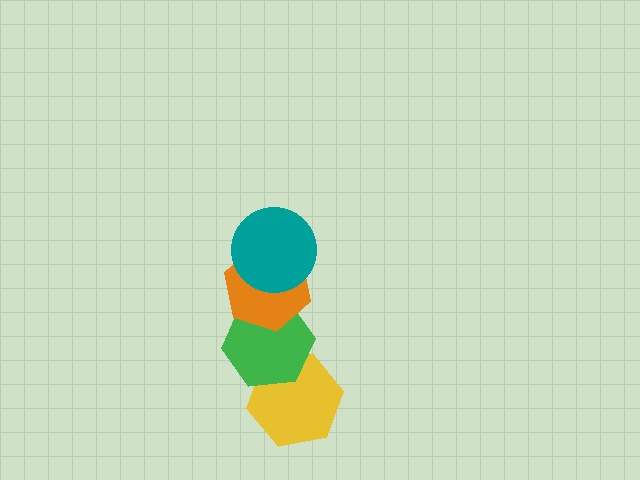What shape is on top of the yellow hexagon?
The green hexagon is on top of the yellow hexagon.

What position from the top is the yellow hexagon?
The yellow hexagon is 4th from the top.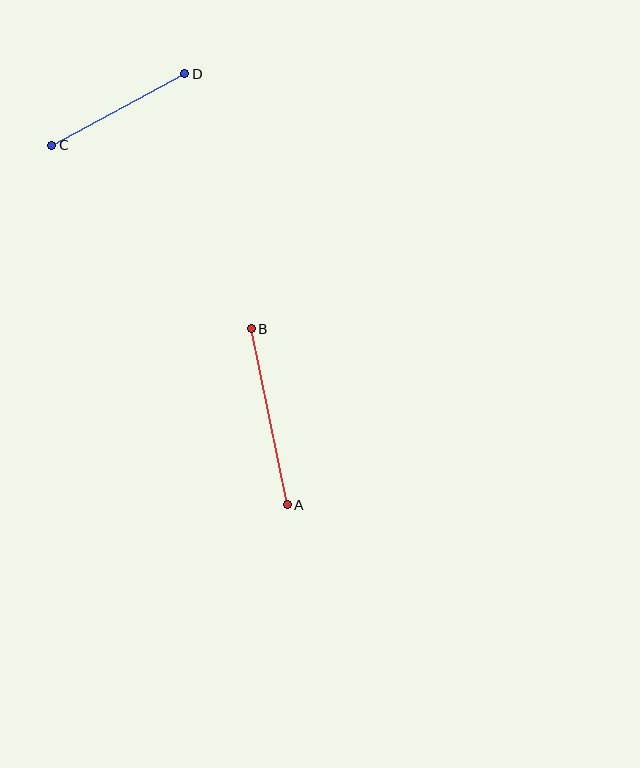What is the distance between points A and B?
The distance is approximately 180 pixels.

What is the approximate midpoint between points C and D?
The midpoint is at approximately (118, 110) pixels.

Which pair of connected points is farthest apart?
Points A and B are farthest apart.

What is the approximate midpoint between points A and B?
The midpoint is at approximately (269, 417) pixels.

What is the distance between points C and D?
The distance is approximately 151 pixels.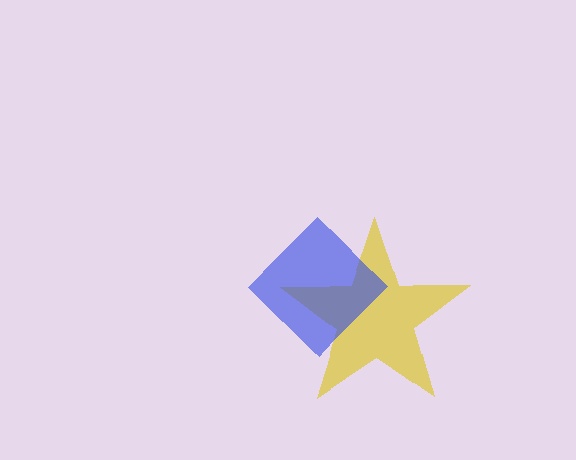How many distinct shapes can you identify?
There are 2 distinct shapes: a yellow star, a blue diamond.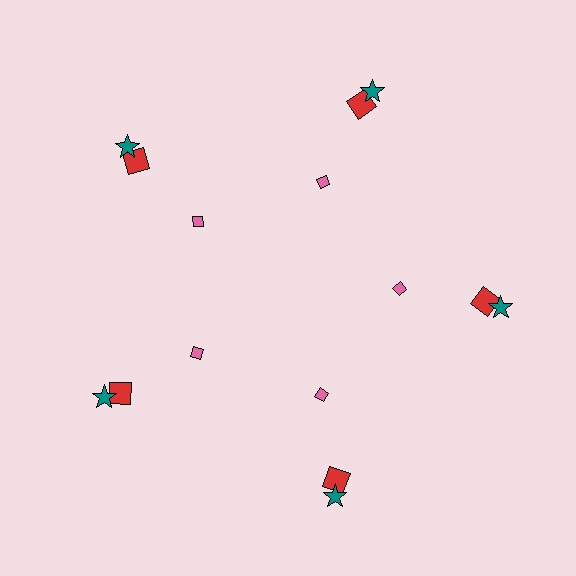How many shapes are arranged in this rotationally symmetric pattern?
There are 15 shapes, arranged in 5 groups of 3.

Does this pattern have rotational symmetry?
Yes, this pattern has 5-fold rotational symmetry. It looks the same after rotating 72 degrees around the center.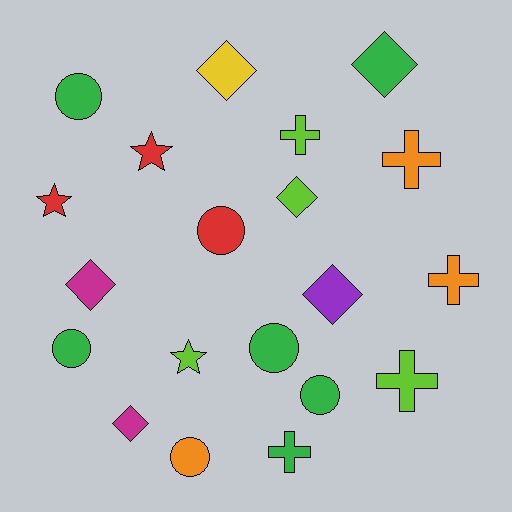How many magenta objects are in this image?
There are 2 magenta objects.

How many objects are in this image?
There are 20 objects.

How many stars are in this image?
There are 3 stars.